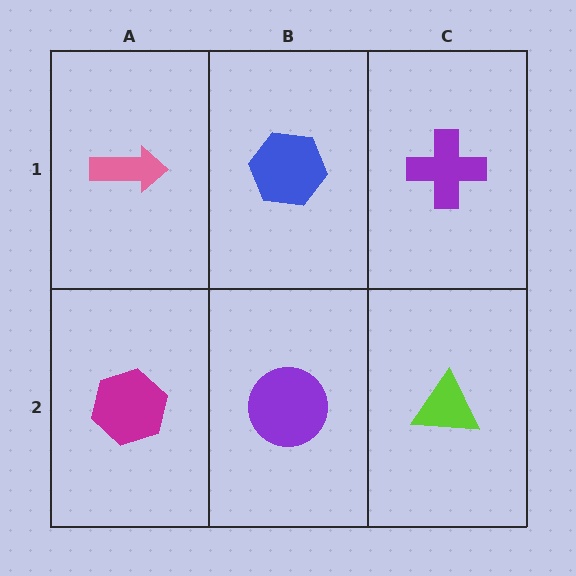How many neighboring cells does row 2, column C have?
2.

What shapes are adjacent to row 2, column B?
A blue hexagon (row 1, column B), a magenta hexagon (row 2, column A), a lime triangle (row 2, column C).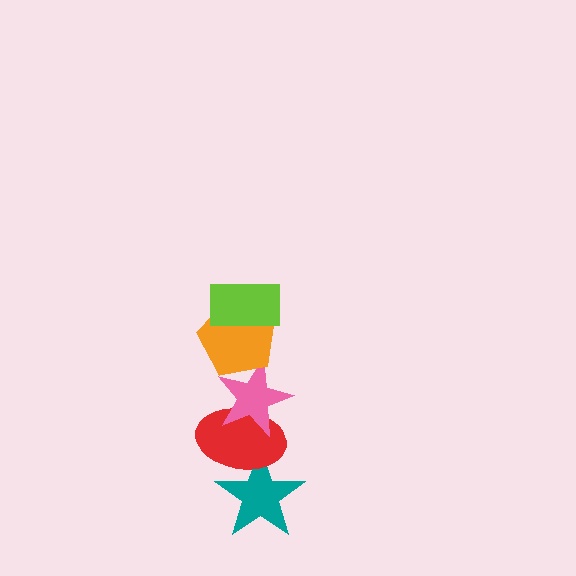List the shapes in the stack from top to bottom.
From top to bottom: the lime rectangle, the orange pentagon, the pink star, the red ellipse, the teal star.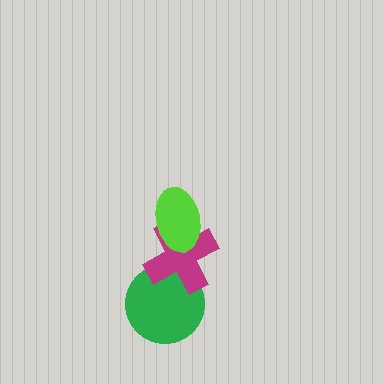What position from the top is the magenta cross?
The magenta cross is 2nd from the top.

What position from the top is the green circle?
The green circle is 3rd from the top.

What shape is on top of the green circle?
The magenta cross is on top of the green circle.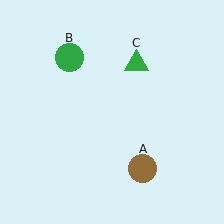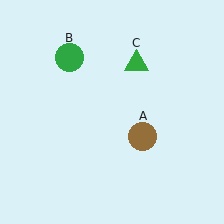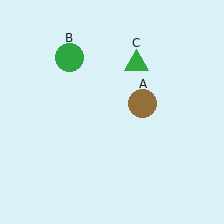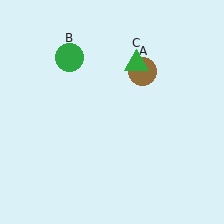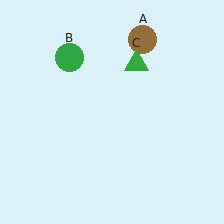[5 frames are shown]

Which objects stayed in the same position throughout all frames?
Green circle (object B) and green triangle (object C) remained stationary.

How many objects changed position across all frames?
1 object changed position: brown circle (object A).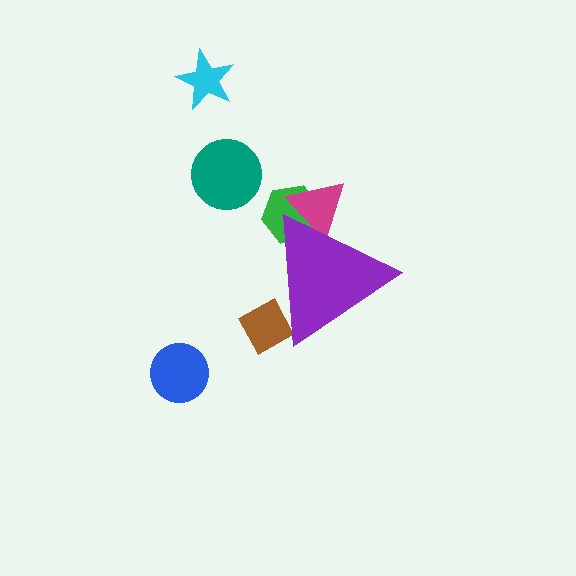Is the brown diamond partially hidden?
Yes, the brown diamond is partially hidden behind the purple triangle.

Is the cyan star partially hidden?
No, the cyan star is fully visible.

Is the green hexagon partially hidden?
Yes, the green hexagon is partially hidden behind the purple triangle.